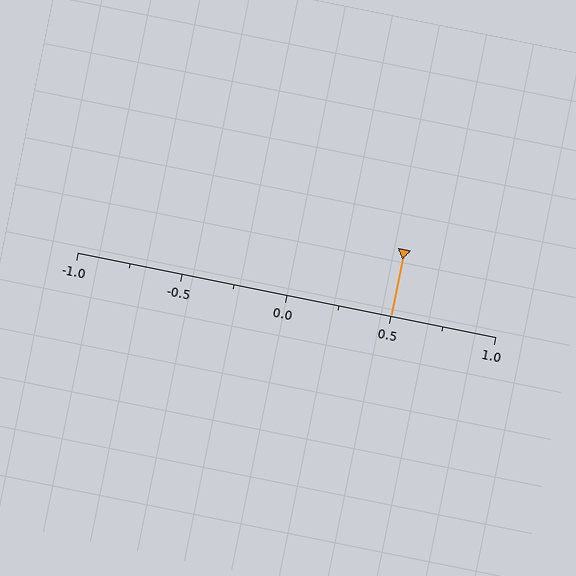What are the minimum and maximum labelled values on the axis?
The axis runs from -1.0 to 1.0.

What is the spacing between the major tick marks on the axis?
The major ticks are spaced 0.5 apart.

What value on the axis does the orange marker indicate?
The marker indicates approximately 0.5.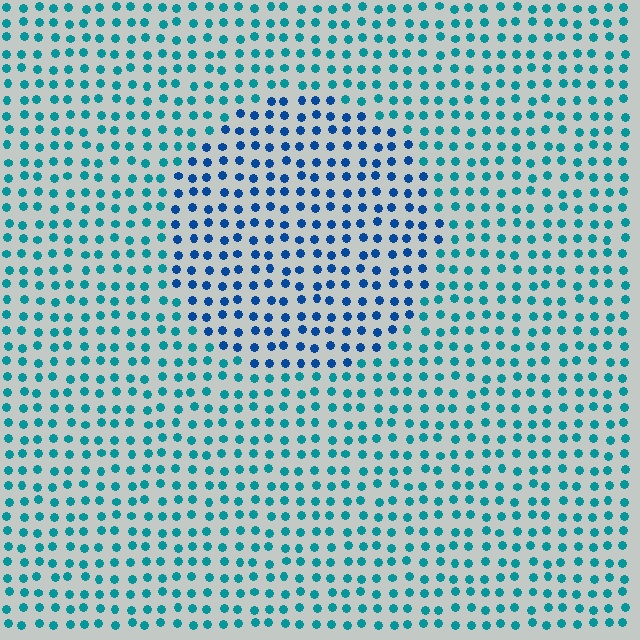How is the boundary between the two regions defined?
The boundary is defined purely by a slight shift in hue (about 32 degrees). Spacing, size, and orientation are identical on both sides.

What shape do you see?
I see a circle.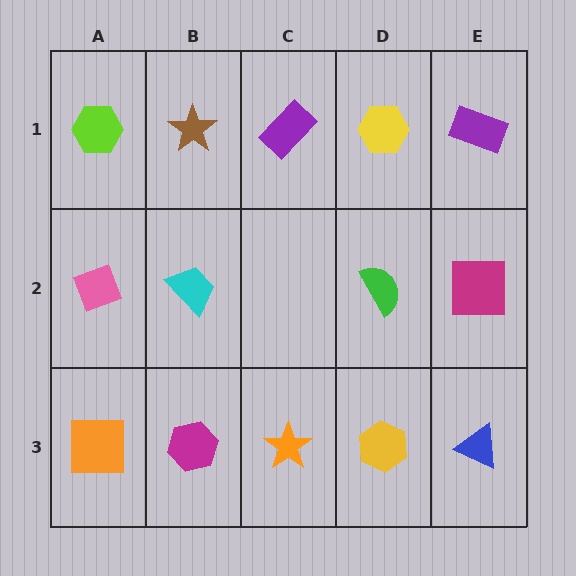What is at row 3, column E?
A blue triangle.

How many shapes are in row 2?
4 shapes.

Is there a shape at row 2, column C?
No, that cell is empty.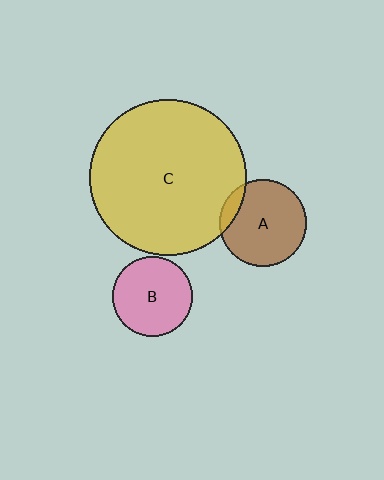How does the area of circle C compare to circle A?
Approximately 3.2 times.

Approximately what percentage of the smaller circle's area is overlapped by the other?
Approximately 10%.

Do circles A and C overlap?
Yes.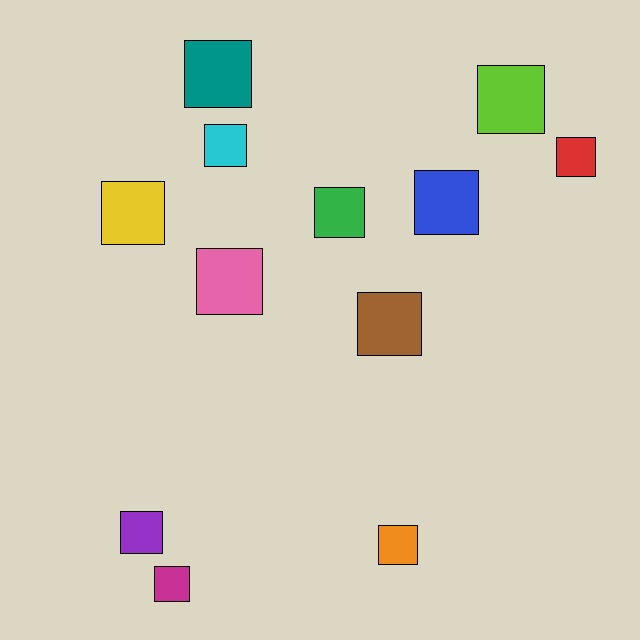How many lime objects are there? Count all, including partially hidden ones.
There is 1 lime object.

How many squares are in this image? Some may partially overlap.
There are 12 squares.